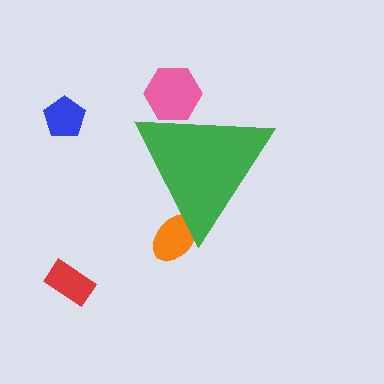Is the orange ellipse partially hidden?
Yes, the orange ellipse is partially hidden behind the green triangle.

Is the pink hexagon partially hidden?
Yes, the pink hexagon is partially hidden behind the green triangle.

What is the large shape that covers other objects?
A green triangle.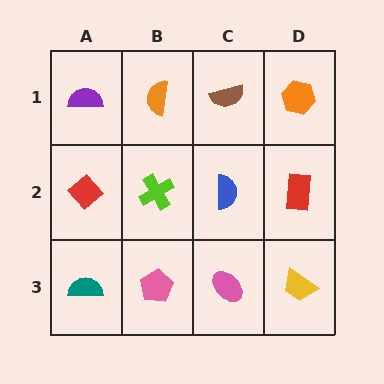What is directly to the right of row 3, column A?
A pink pentagon.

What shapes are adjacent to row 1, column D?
A red rectangle (row 2, column D), a brown semicircle (row 1, column C).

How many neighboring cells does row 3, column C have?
3.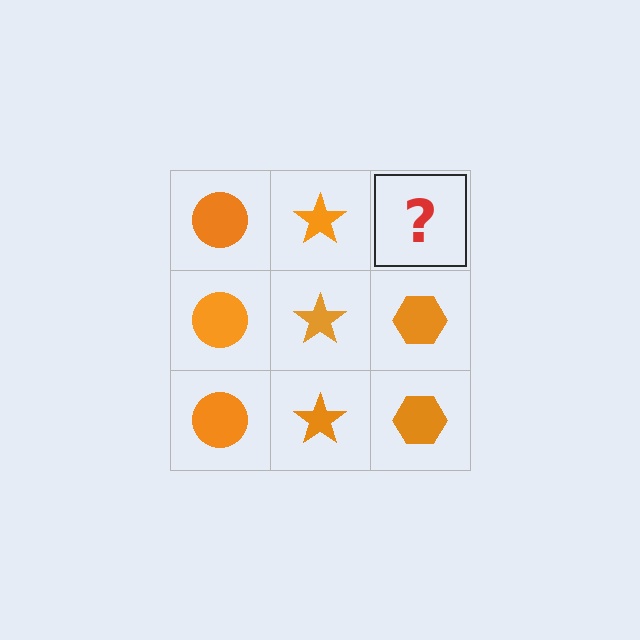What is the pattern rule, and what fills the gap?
The rule is that each column has a consistent shape. The gap should be filled with an orange hexagon.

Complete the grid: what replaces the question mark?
The question mark should be replaced with an orange hexagon.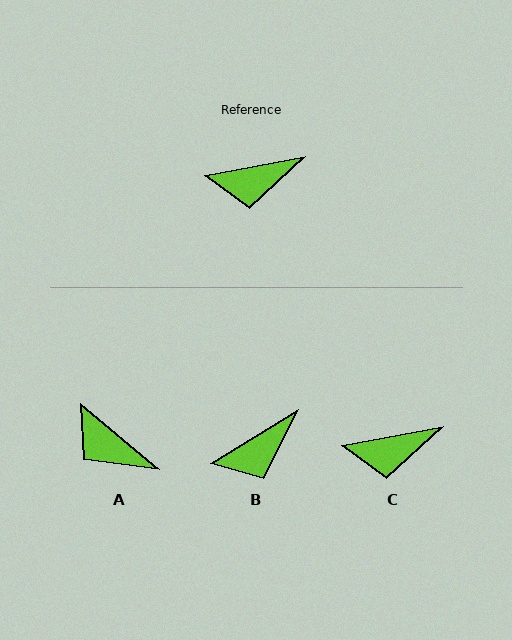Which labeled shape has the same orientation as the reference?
C.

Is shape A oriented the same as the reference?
No, it is off by about 50 degrees.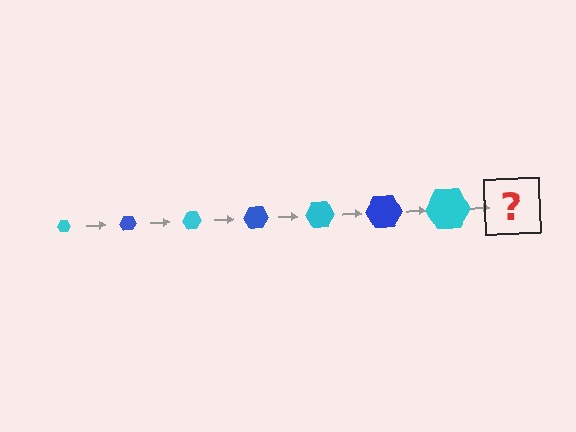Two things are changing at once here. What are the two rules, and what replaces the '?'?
The two rules are that the hexagon grows larger each step and the color cycles through cyan and blue. The '?' should be a blue hexagon, larger than the previous one.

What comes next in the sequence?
The next element should be a blue hexagon, larger than the previous one.